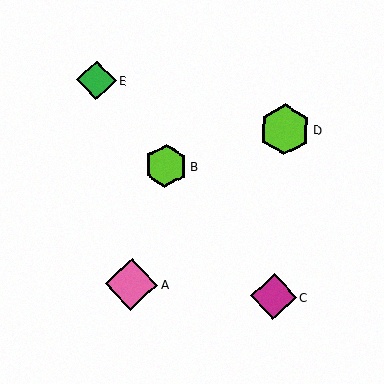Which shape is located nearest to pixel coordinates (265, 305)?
The magenta diamond (labeled C) at (273, 297) is nearest to that location.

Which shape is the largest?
The pink diamond (labeled A) is the largest.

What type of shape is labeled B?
Shape B is a lime hexagon.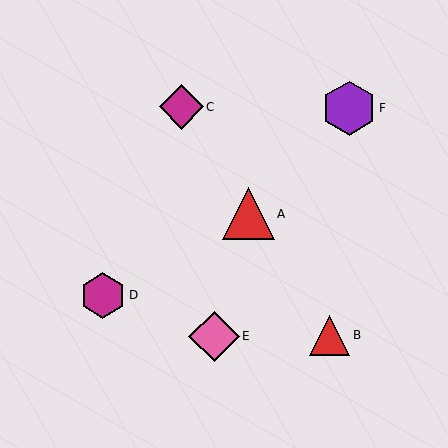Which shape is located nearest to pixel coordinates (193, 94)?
The magenta diamond (labeled C) at (181, 107) is nearest to that location.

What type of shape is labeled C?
Shape C is a magenta diamond.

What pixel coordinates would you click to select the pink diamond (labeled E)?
Click at (214, 336) to select the pink diamond E.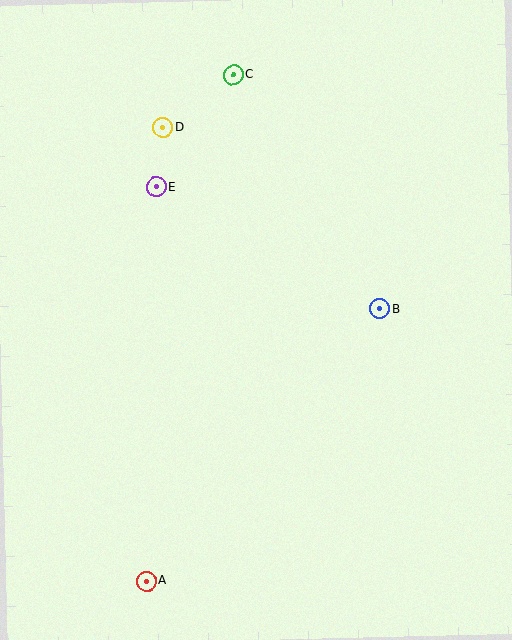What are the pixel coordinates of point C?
Point C is at (233, 75).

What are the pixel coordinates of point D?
Point D is at (163, 128).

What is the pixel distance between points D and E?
The distance between D and E is 60 pixels.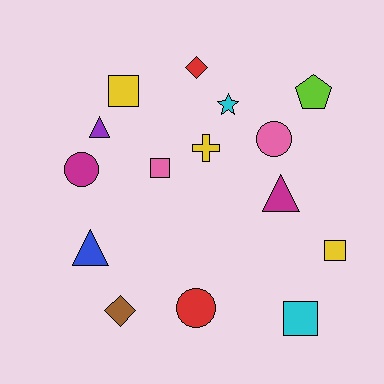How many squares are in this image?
There are 4 squares.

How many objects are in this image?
There are 15 objects.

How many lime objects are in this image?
There is 1 lime object.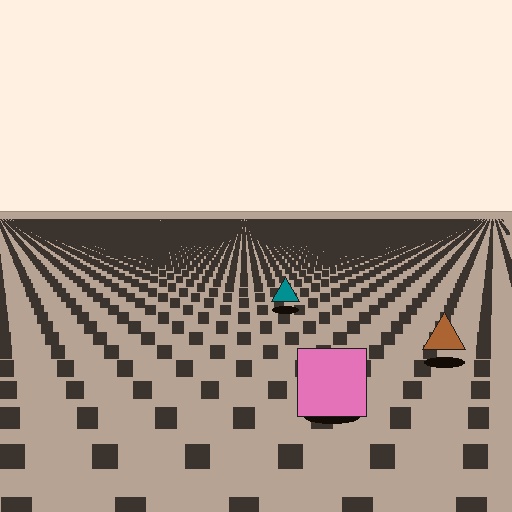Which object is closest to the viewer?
The pink square is closest. The texture marks near it are larger and more spread out.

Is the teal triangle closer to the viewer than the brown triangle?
No. The brown triangle is closer — you can tell from the texture gradient: the ground texture is coarser near it.